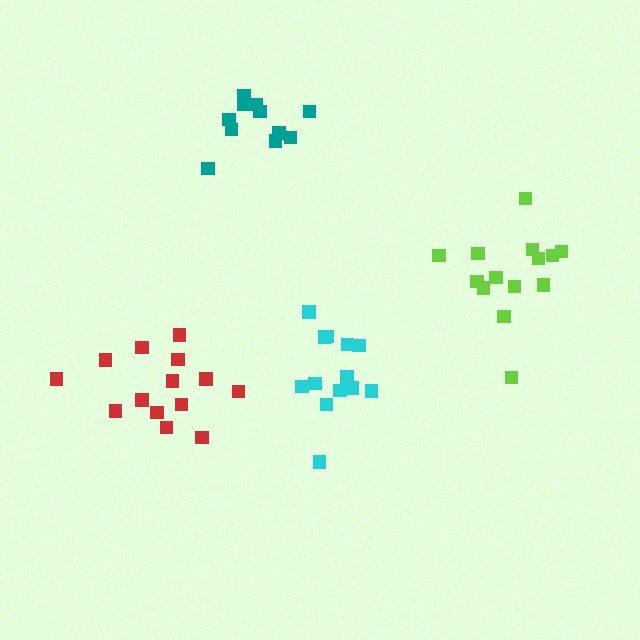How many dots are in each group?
Group 1: 14 dots, Group 2: 14 dots, Group 3: 13 dots, Group 4: 12 dots (53 total).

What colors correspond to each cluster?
The clusters are colored: lime, red, cyan, teal.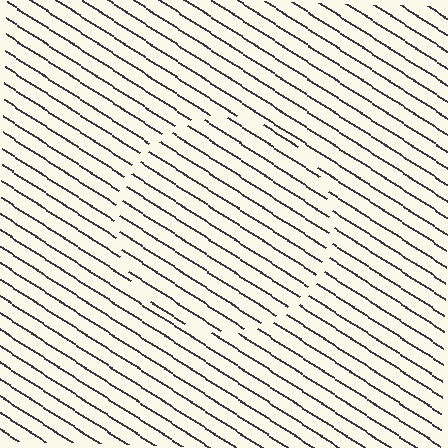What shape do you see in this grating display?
An illusory circle. The interior of the shape contains the same grating, shifted by half a period — the contour is defined by the phase discontinuity where line-ends from the inner and outer gratings abut.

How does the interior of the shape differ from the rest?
The interior of the shape contains the same grating, shifted by half a period — the contour is defined by the phase discontinuity where line-ends from the inner and outer gratings abut.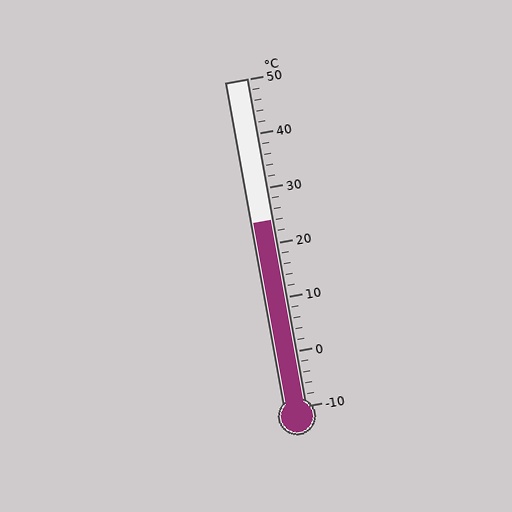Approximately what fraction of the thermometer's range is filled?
The thermometer is filled to approximately 55% of its range.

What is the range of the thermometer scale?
The thermometer scale ranges from -10°C to 50°C.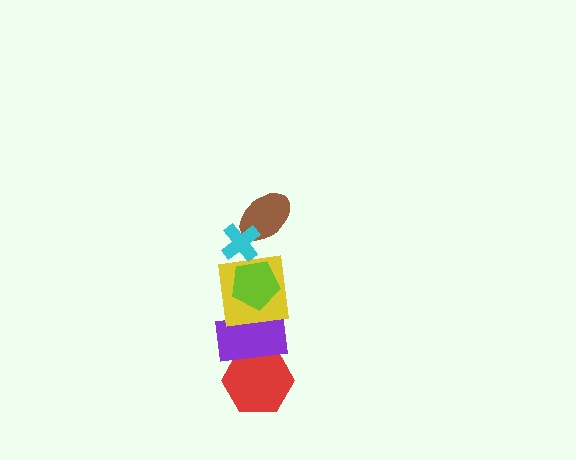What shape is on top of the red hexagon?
The purple rectangle is on top of the red hexagon.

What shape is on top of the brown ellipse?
The cyan cross is on top of the brown ellipse.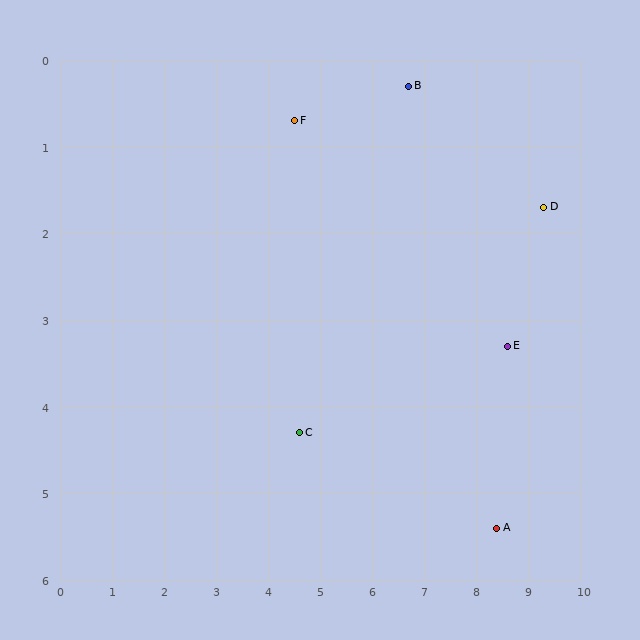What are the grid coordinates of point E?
Point E is at approximately (8.6, 3.3).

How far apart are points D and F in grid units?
Points D and F are about 4.9 grid units apart.